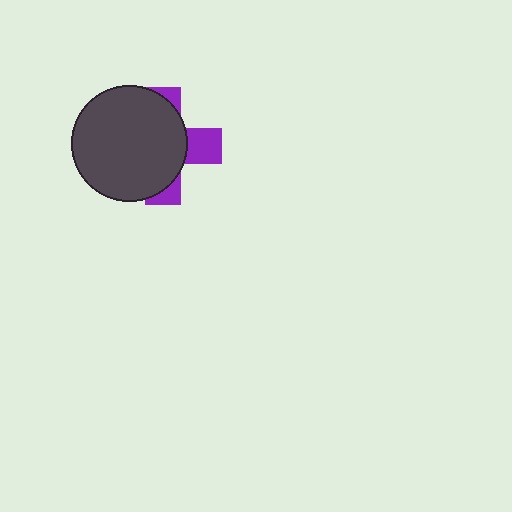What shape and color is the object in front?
The object in front is a dark gray circle.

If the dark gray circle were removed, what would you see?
You would see the complete purple cross.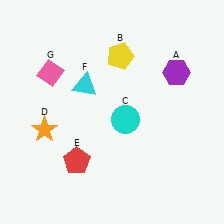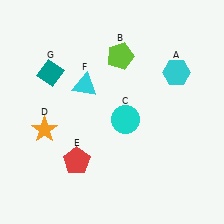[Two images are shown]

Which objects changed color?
A changed from purple to cyan. B changed from yellow to lime. G changed from pink to teal.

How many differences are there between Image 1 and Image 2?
There are 3 differences between the two images.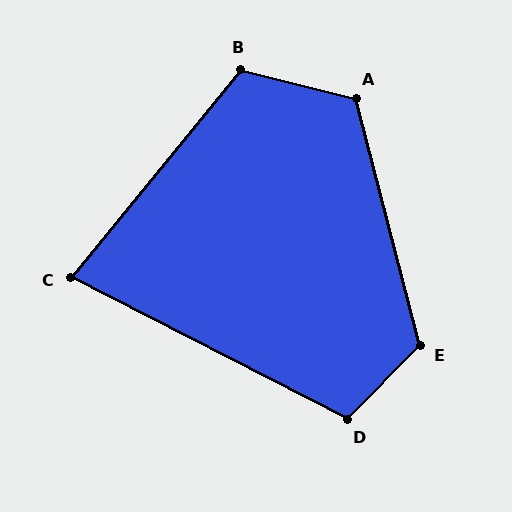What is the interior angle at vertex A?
Approximately 118 degrees (obtuse).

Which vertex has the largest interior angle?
E, at approximately 121 degrees.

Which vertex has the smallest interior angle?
C, at approximately 78 degrees.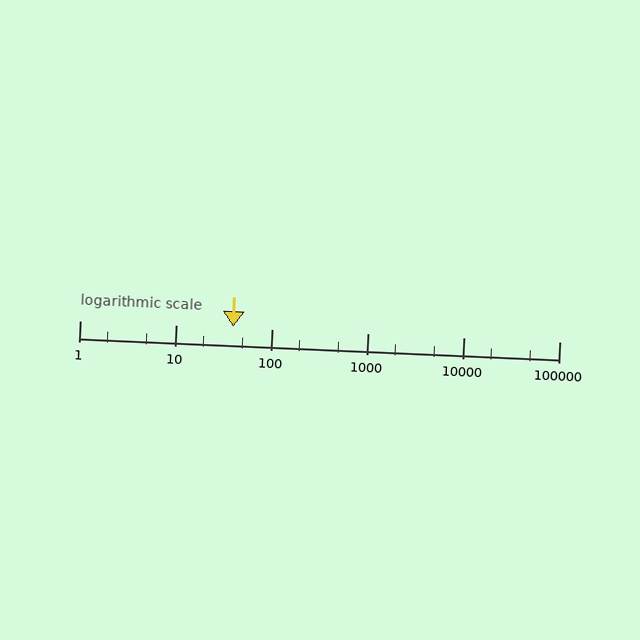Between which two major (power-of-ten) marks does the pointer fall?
The pointer is between 10 and 100.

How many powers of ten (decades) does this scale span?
The scale spans 5 decades, from 1 to 100000.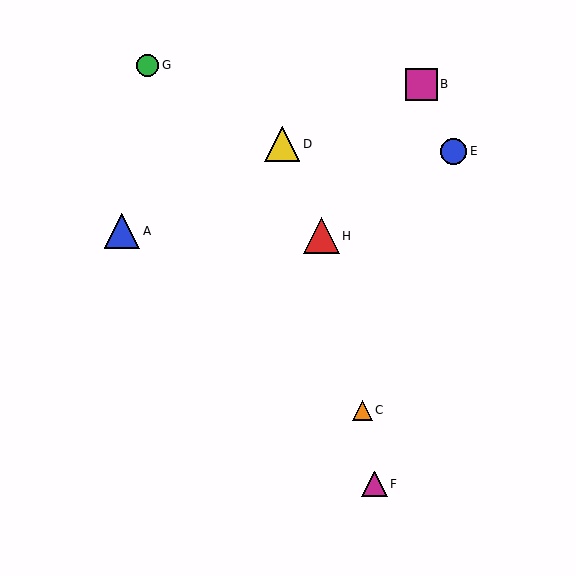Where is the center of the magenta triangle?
The center of the magenta triangle is at (375, 484).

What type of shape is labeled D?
Shape D is a yellow triangle.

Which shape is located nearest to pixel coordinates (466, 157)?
The blue circle (labeled E) at (454, 151) is nearest to that location.